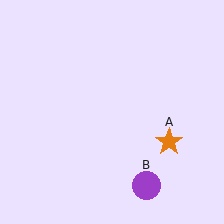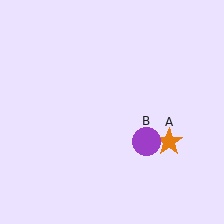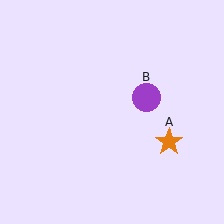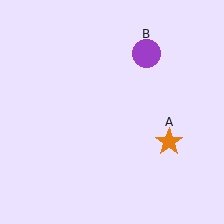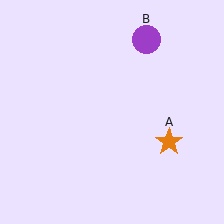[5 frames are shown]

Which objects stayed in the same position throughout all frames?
Orange star (object A) remained stationary.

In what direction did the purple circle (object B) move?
The purple circle (object B) moved up.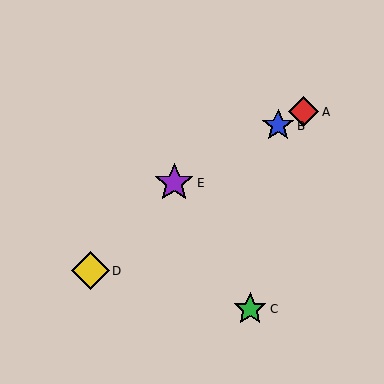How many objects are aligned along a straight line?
3 objects (A, B, E) are aligned along a straight line.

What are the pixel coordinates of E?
Object E is at (174, 183).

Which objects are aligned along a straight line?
Objects A, B, E are aligned along a straight line.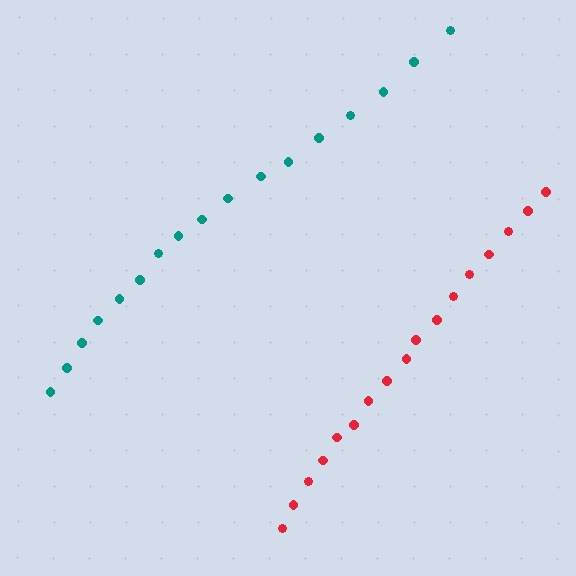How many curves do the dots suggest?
There are 2 distinct paths.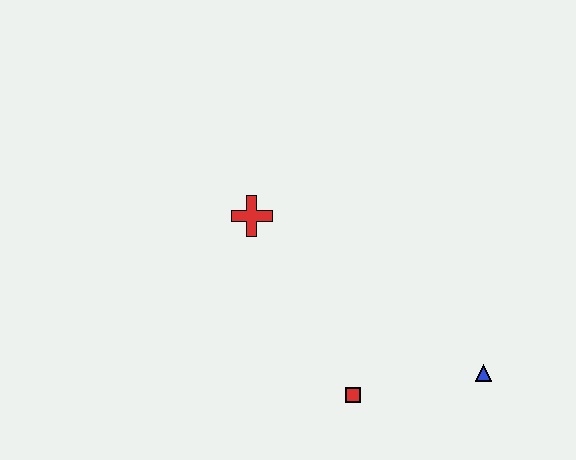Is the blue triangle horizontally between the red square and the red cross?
No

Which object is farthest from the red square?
The red cross is farthest from the red square.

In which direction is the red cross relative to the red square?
The red cross is above the red square.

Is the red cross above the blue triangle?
Yes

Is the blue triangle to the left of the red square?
No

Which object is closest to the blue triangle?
The red square is closest to the blue triangle.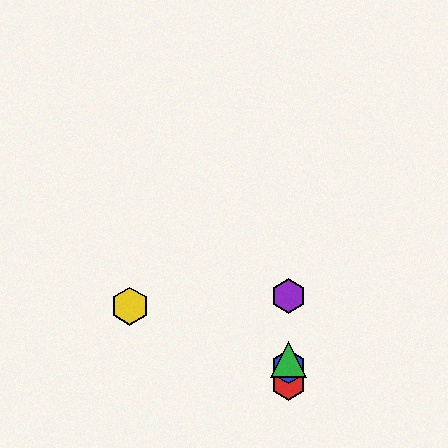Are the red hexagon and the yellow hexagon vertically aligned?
No, the red hexagon is at x≈289 and the yellow hexagon is at x≈130.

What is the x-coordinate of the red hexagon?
The red hexagon is at x≈289.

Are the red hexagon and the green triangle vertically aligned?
Yes, both are at x≈289.